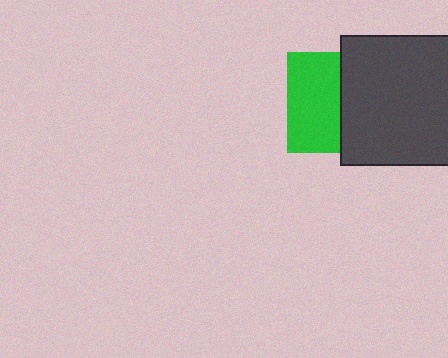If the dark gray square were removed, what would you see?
You would see the complete green square.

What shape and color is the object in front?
The object in front is a dark gray square.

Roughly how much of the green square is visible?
About half of it is visible (roughly 52%).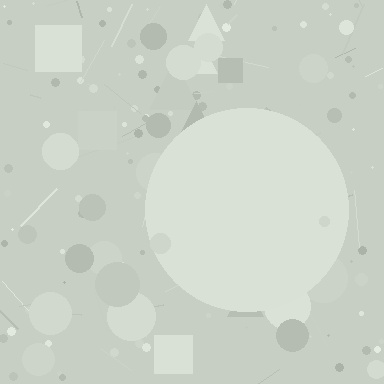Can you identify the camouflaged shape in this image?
The camouflaged shape is a circle.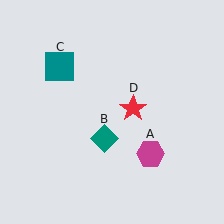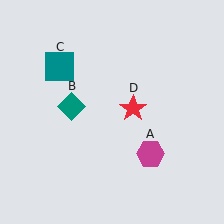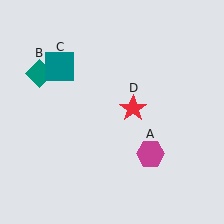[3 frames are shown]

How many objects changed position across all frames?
1 object changed position: teal diamond (object B).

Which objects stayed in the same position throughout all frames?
Magenta hexagon (object A) and teal square (object C) and red star (object D) remained stationary.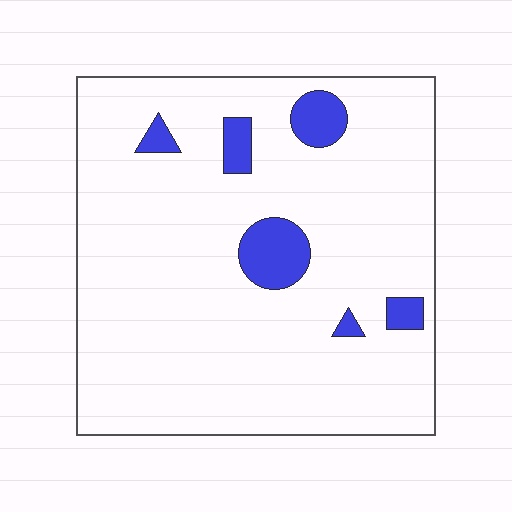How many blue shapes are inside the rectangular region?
6.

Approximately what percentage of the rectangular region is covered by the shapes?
Approximately 10%.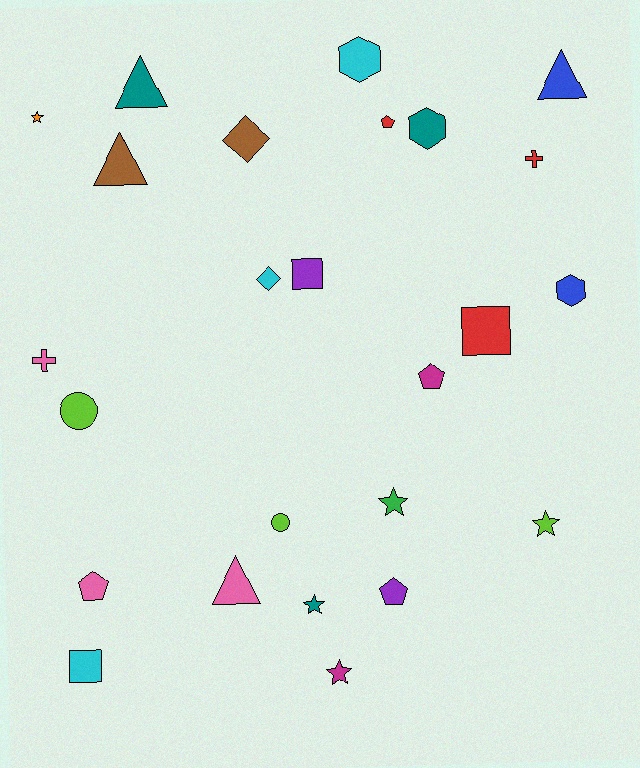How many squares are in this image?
There are 3 squares.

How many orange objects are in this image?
There is 1 orange object.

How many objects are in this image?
There are 25 objects.